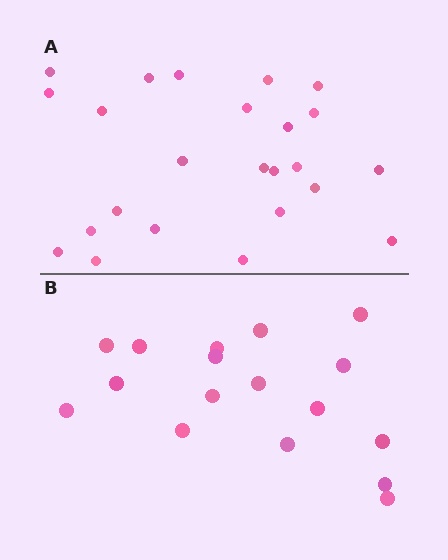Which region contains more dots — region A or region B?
Region A (the top region) has more dots.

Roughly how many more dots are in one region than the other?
Region A has roughly 8 or so more dots than region B.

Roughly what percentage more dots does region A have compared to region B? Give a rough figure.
About 40% more.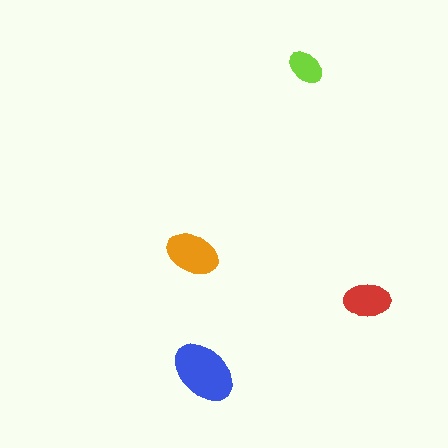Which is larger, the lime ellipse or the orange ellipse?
The orange one.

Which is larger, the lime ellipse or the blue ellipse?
The blue one.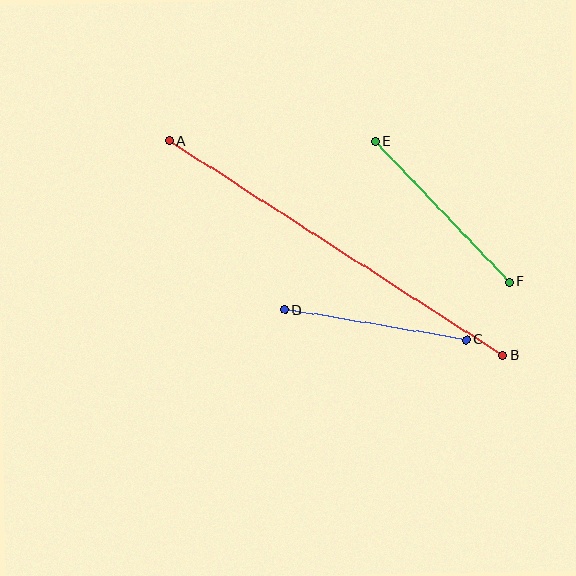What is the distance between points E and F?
The distance is approximately 194 pixels.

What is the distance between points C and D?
The distance is approximately 184 pixels.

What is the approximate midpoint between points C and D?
The midpoint is at approximately (376, 325) pixels.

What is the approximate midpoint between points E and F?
The midpoint is at approximately (442, 212) pixels.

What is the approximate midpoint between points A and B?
The midpoint is at approximately (336, 248) pixels.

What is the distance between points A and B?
The distance is approximately 397 pixels.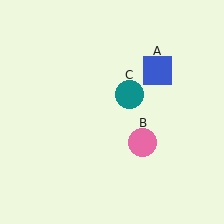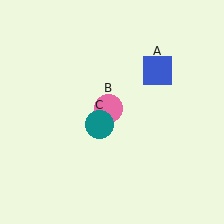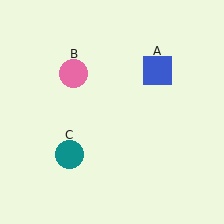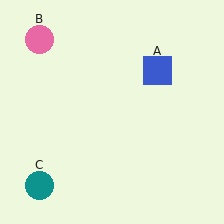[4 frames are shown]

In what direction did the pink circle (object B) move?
The pink circle (object B) moved up and to the left.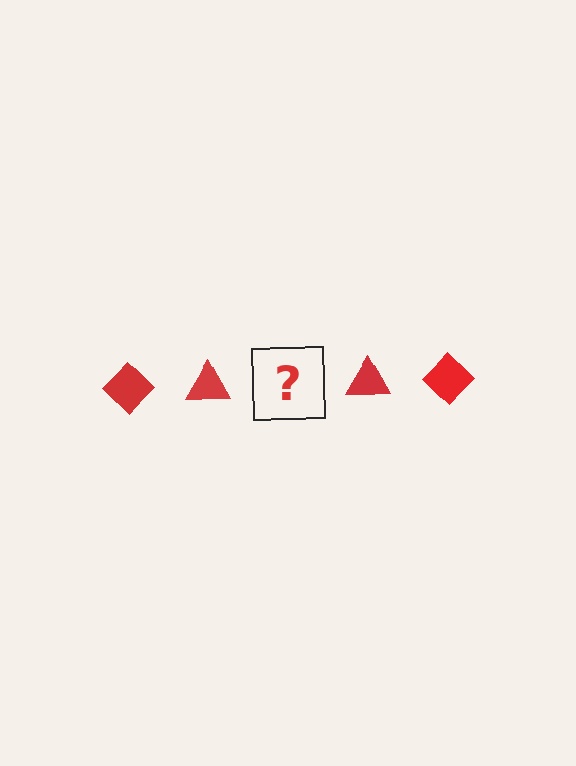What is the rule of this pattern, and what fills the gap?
The rule is that the pattern cycles through diamond, triangle shapes in red. The gap should be filled with a red diamond.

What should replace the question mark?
The question mark should be replaced with a red diamond.